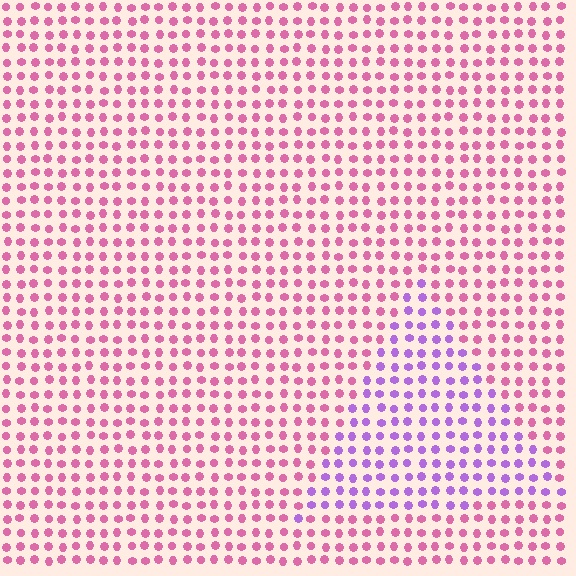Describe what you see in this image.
The image is filled with small pink elements in a uniform arrangement. A triangle-shaped region is visible where the elements are tinted to a slightly different hue, forming a subtle color boundary.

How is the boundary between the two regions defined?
The boundary is defined purely by a slight shift in hue (about 50 degrees). Spacing, size, and orientation are identical on both sides.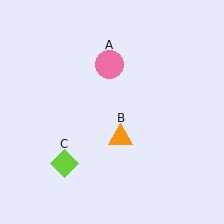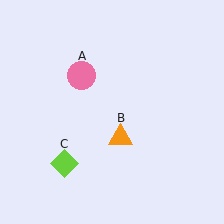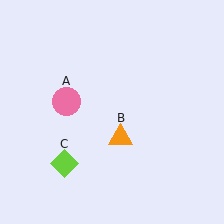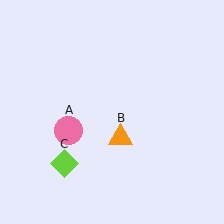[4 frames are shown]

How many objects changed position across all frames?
1 object changed position: pink circle (object A).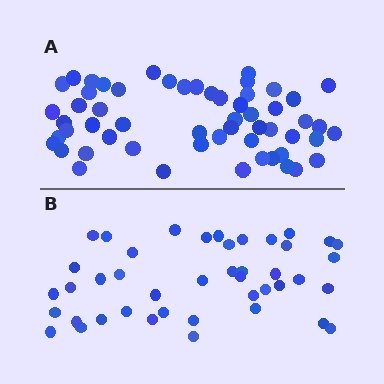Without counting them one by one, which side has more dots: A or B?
Region A (the top region) has more dots.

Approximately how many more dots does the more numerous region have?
Region A has approximately 15 more dots than region B.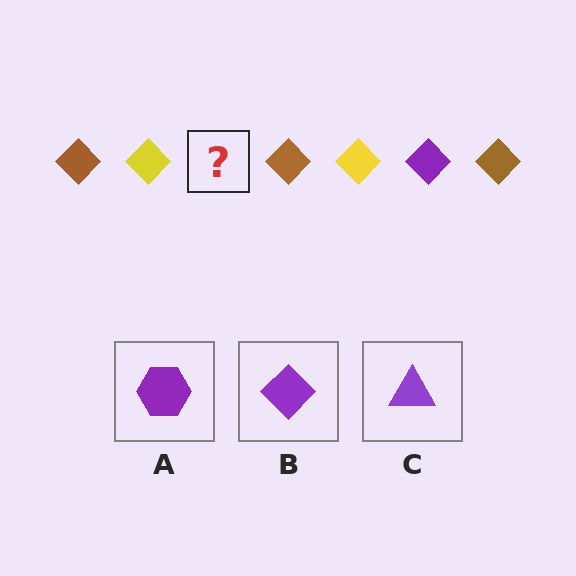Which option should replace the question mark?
Option B.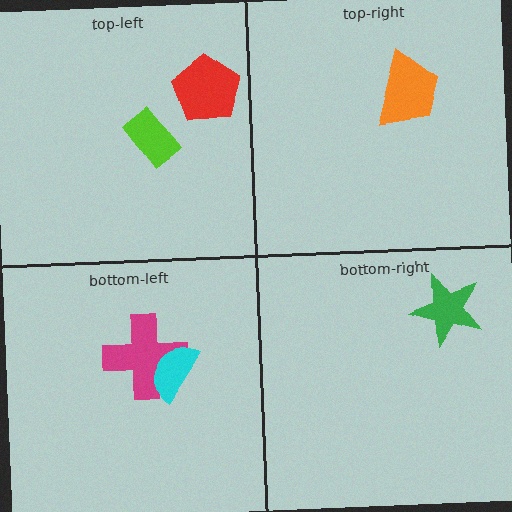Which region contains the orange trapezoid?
The top-right region.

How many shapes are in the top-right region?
1.